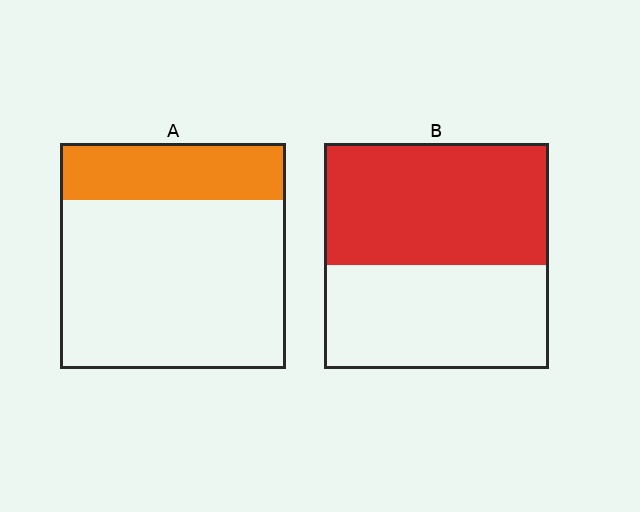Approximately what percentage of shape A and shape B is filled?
A is approximately 25% and B is approximately 55%.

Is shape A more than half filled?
No.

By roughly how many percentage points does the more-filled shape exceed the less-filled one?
By roughly 30 percentage points (B over A).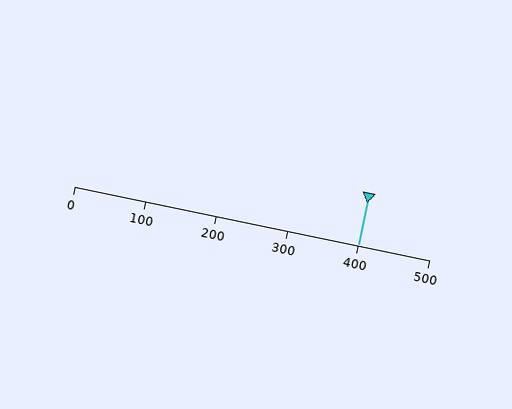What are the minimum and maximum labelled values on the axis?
The axis runs from 0 to 500.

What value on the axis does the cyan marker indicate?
The marker indicates approximately 400.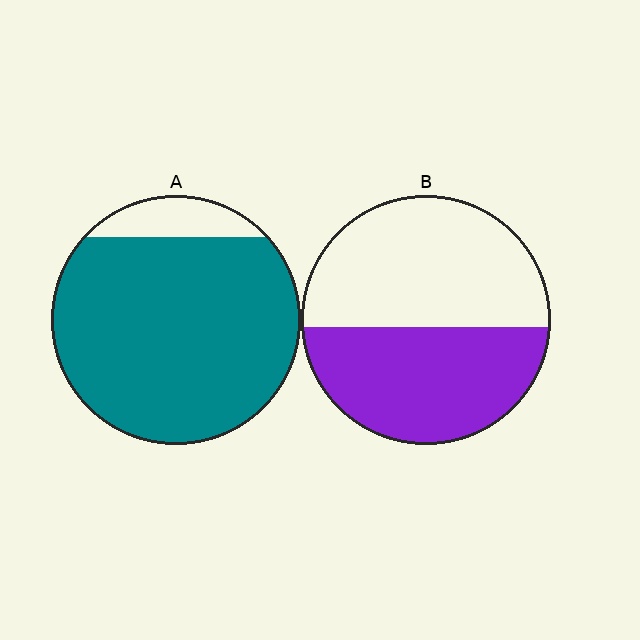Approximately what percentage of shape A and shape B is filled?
A is approximately 90% and B is approximately 45%.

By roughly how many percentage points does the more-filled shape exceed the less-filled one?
By roughly 45 percentage points (A over B).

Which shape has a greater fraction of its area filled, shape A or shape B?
Shape A.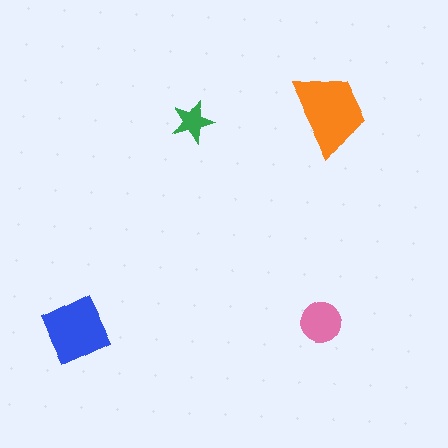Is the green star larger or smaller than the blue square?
Smaller.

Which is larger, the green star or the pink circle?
The pink circle.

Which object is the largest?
The orange trapezoid.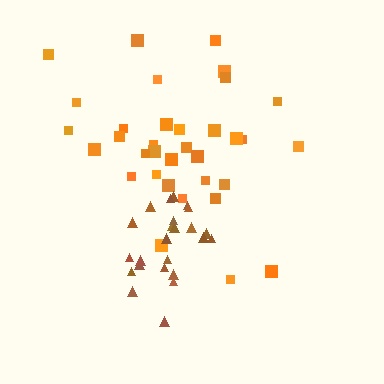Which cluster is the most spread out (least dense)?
Orange.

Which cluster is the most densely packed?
Brown.